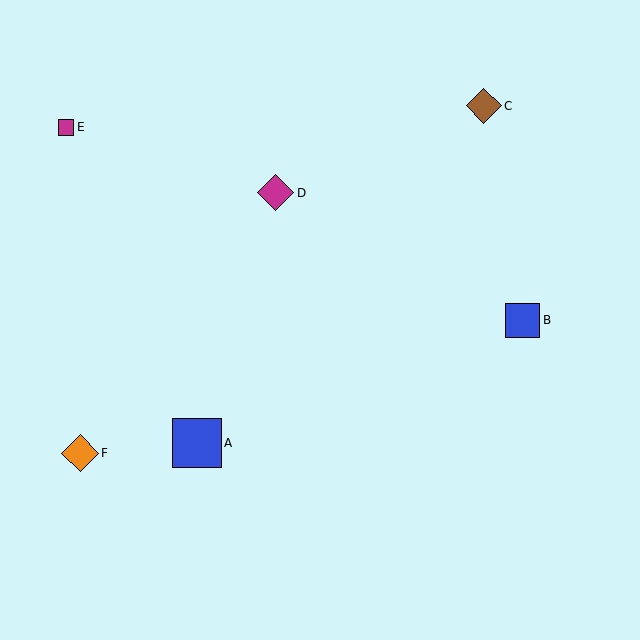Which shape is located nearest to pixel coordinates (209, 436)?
The blue square (labeled A) at (197, 443) is nearest to that location.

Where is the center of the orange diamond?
The center of the orange diamond is at (80, 453).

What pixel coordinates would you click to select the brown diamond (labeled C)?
Click at (484, 106) to select the brown diamond C.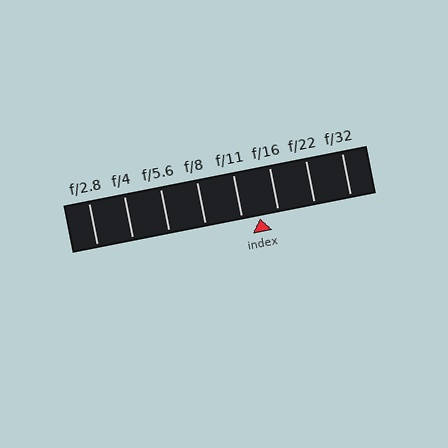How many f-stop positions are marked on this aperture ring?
There are 8 f-stop positions marked.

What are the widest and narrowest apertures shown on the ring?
The widest aperture shown is f/2.8 and the narrowest is f/32.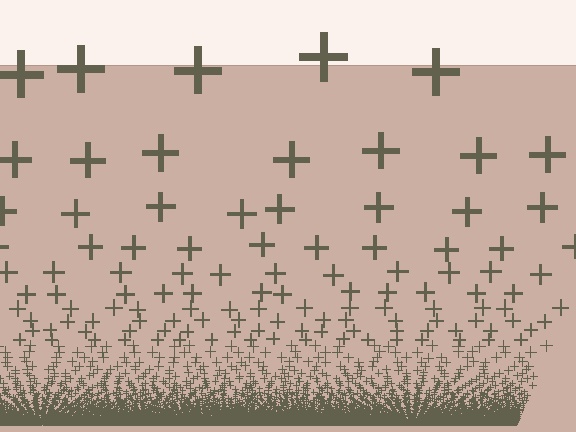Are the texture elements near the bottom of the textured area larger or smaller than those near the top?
Smaller. The gradient is inverted — elements near the bottom are smaller and denser.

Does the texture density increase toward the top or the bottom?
Density increases toward the bottom.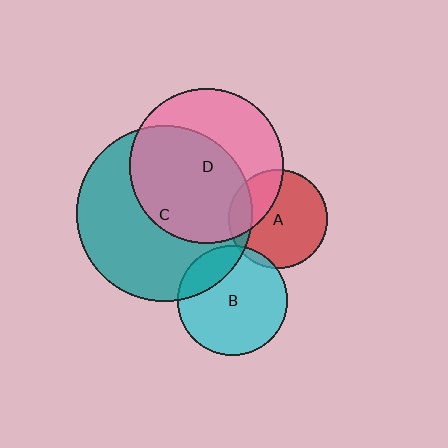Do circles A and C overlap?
Yes.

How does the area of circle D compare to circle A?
Approximately 2.4 times.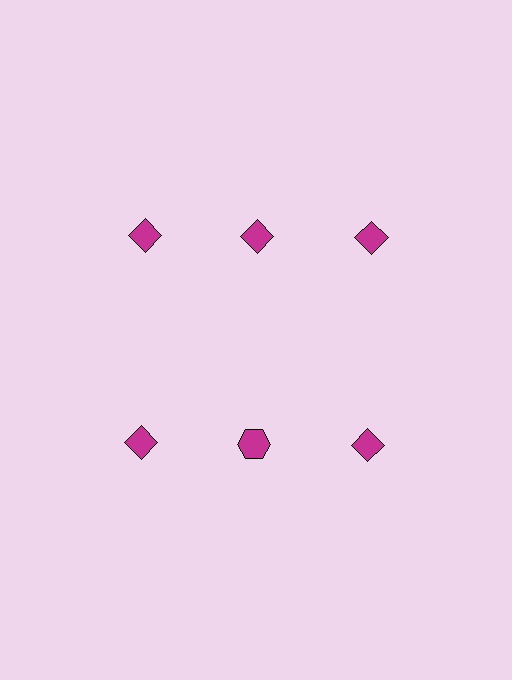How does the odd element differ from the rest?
It has a different shape: hexagon instead of diamond.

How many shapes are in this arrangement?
There are 6 shapes arranged in a grid pattern.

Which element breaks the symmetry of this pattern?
The magenta hexagon in the second row, second from left column breaks the symmetry. All other shapes are magenta diamonds.